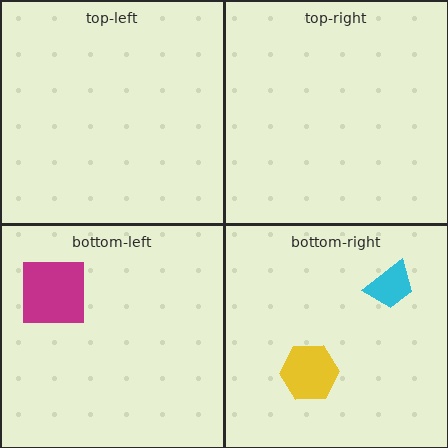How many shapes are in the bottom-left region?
1.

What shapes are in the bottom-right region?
The cyan trapezoid, the yellow hexagon.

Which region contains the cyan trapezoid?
The bottom-right region.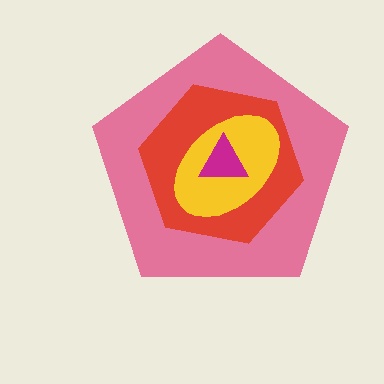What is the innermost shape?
The magenta triangle.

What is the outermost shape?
The pink pentagon.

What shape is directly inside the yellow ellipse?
The magenta triangle.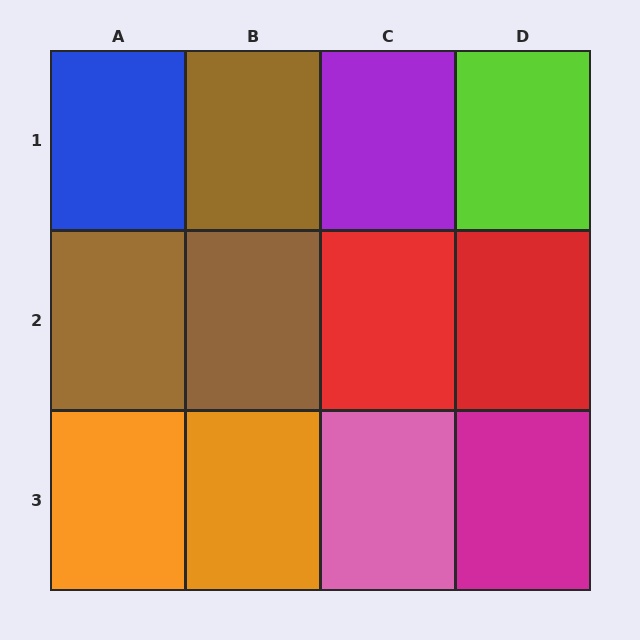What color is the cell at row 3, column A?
Orange.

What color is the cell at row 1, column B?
Brown.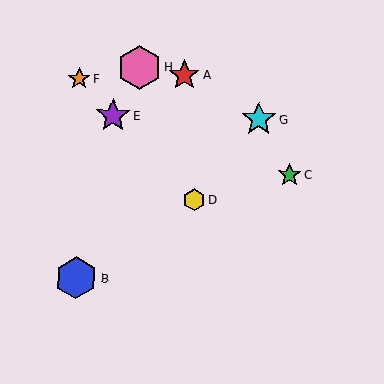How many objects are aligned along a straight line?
3 objects (D, E, F) are aligned along a straight line.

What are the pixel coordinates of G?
Object G is at (259, 120).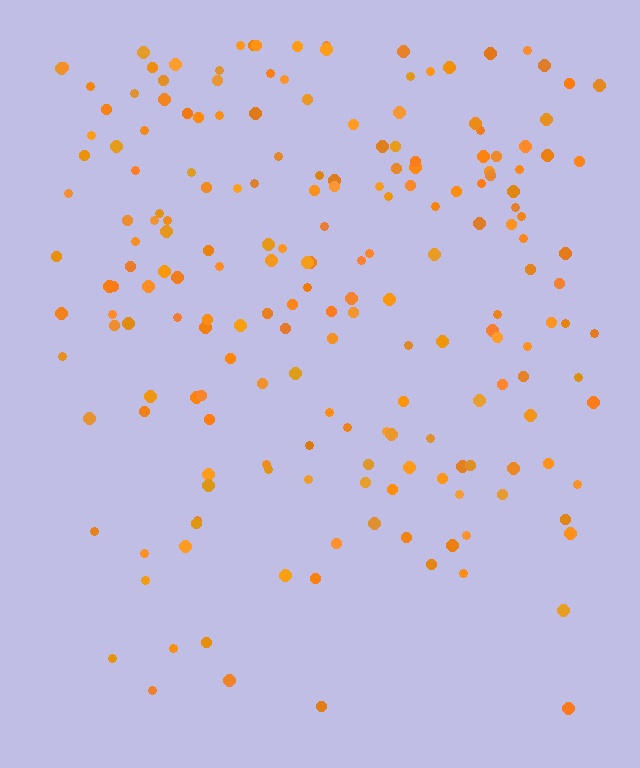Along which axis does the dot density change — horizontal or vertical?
Vertical.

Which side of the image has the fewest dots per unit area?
The bottom.